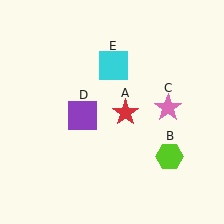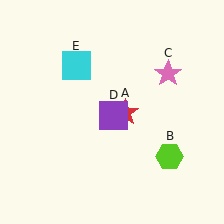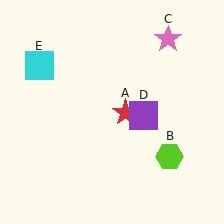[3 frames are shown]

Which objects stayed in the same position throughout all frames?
Red star (object A) and lime hexagon (object B) remained stationary.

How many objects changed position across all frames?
3 objects changed position: pink star (object C), purple square (object D), cyan square (object E).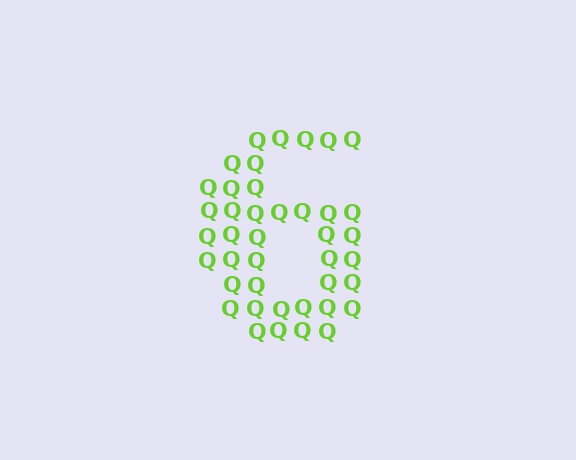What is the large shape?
The large shape is the digit 6.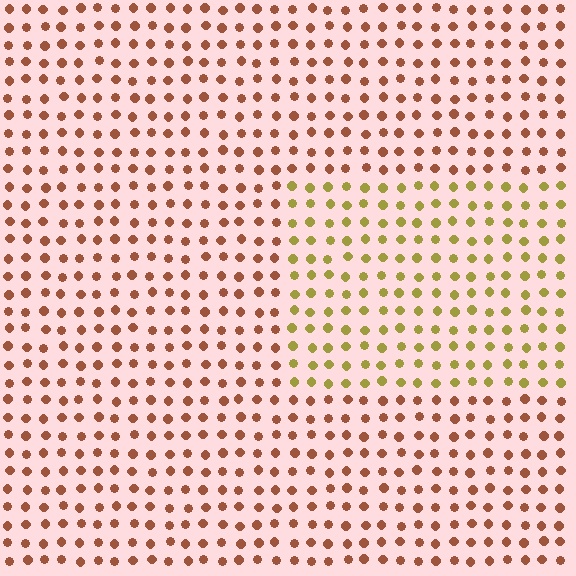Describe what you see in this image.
The image is filled with small brown elements in a uniform arrangement. A rectangle-shaped region is visible where the elements are tinted to a slightly different hue, forming a subtle color boundary.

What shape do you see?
I see a rectangle.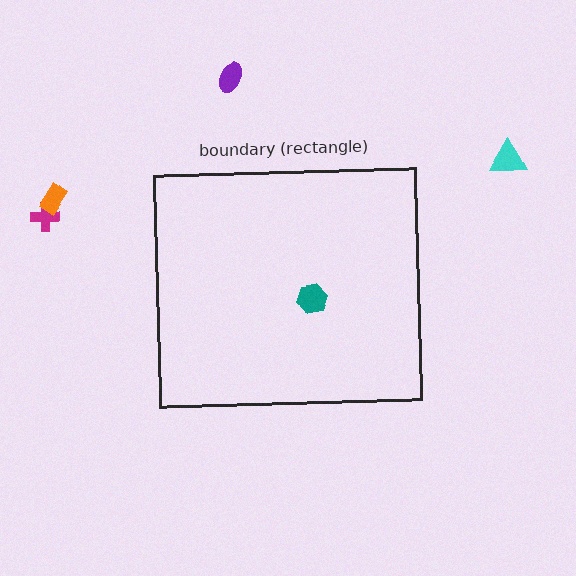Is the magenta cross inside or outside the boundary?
Outside.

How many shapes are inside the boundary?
1 inside, 4 outside.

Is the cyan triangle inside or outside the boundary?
Outside.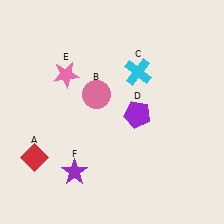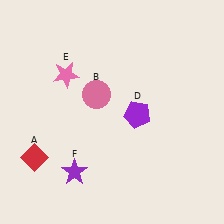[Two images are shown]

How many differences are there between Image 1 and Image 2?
There is 1 difference between the two images.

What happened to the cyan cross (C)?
The cyan cross (C) was removed in Image 2. It was in the top-right area of Image 1.